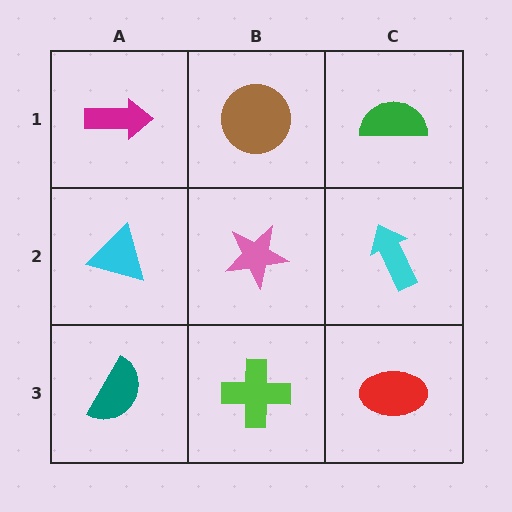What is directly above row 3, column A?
A cyan triangle.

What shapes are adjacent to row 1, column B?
A pink star (row 2, column B), a magenta arrow (row 1, column A), a green semicircle (row 1, column C).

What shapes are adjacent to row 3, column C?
A cyan arrow (row 2, column C), a lime cross (row 3, column B).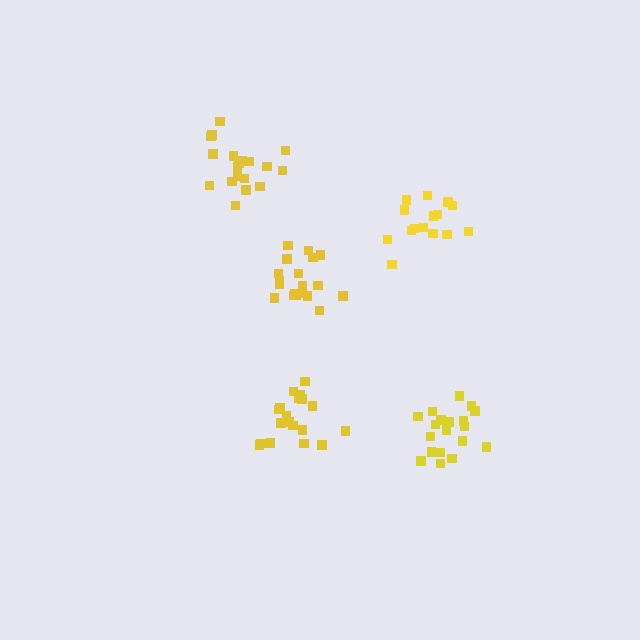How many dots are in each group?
Group 1: 19 dots, Group 2: 19 dots, Group 3: 20 dots, Group 4: 21 dots, Group 5: 15 dots (94 total).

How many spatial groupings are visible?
There are 5 spatial groupings.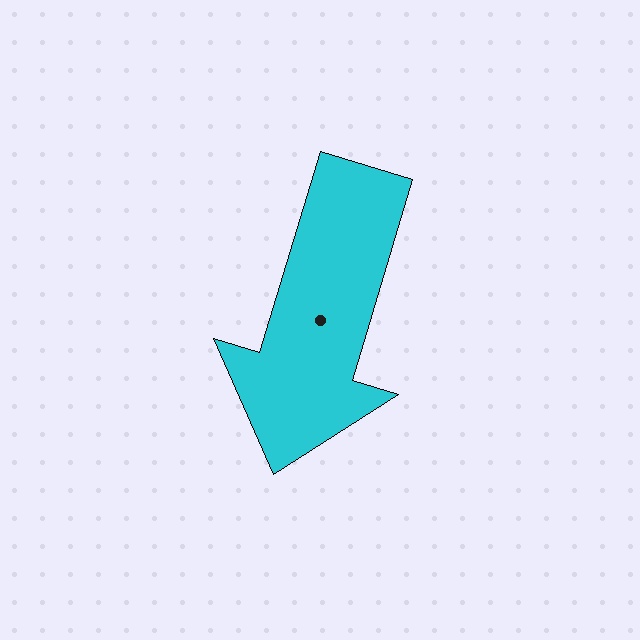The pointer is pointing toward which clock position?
Roughly 7 o'clock.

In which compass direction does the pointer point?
South.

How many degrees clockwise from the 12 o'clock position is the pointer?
Approximately 197 degrees.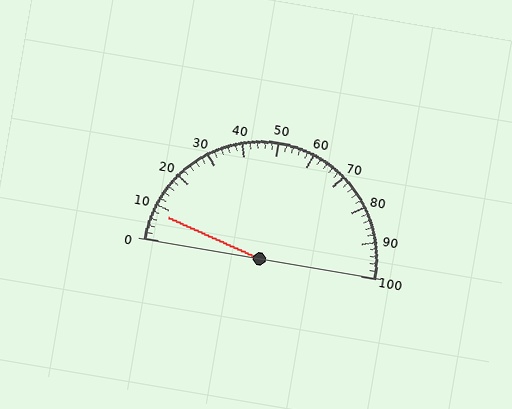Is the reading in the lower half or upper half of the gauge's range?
The reading is in the lower half of the range (0 to 100).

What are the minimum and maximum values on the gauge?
The gauge ranges from 0 to 100.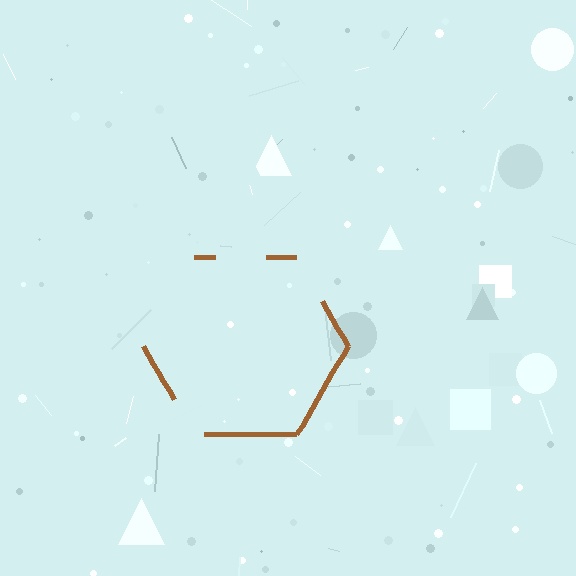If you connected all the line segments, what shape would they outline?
They would outline a hexagon.